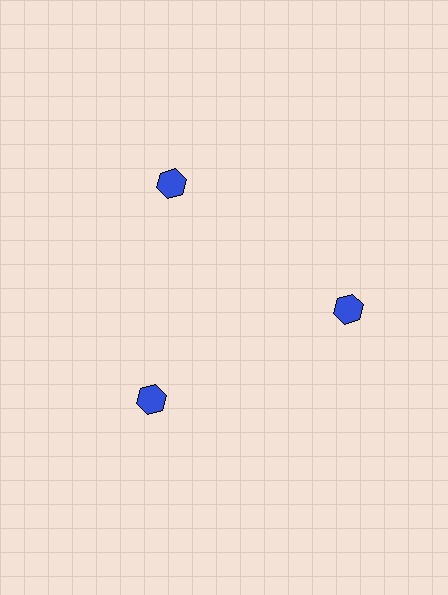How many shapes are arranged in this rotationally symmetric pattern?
There are 3 shapes, arranged in 3 groups of 1.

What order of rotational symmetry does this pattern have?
This pattern has 3-fold rotational symmetry.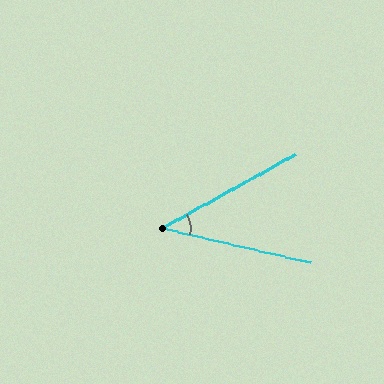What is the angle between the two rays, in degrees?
Approximately 42 degrees.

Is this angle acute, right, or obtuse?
It is acute.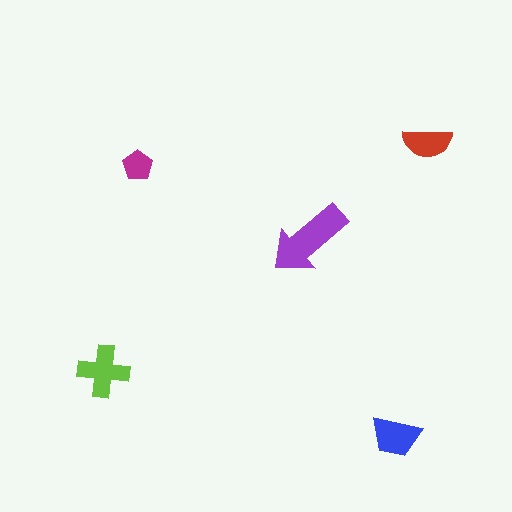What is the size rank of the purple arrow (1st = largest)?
1st.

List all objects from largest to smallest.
The purple arrow, the lime cross, the blue trapezoid, the red semicircle, the magenta pentagon.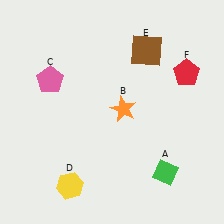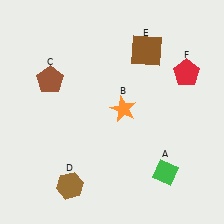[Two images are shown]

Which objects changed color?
C changed from pink to brown. D changed from yellow to brown.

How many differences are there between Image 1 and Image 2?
There are 2 differences between the two images.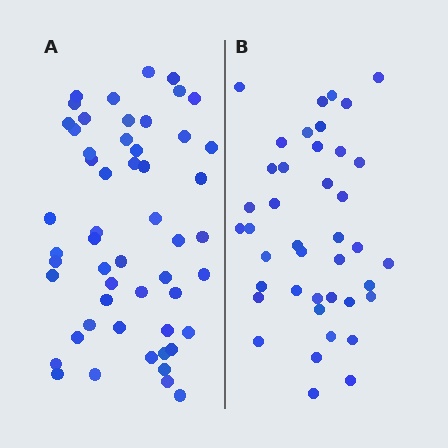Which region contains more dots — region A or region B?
Region A (the left region) has more dots.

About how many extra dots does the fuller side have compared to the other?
Region A has roughly 12 or so more dots than region B.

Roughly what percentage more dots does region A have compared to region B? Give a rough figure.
About 30% more.